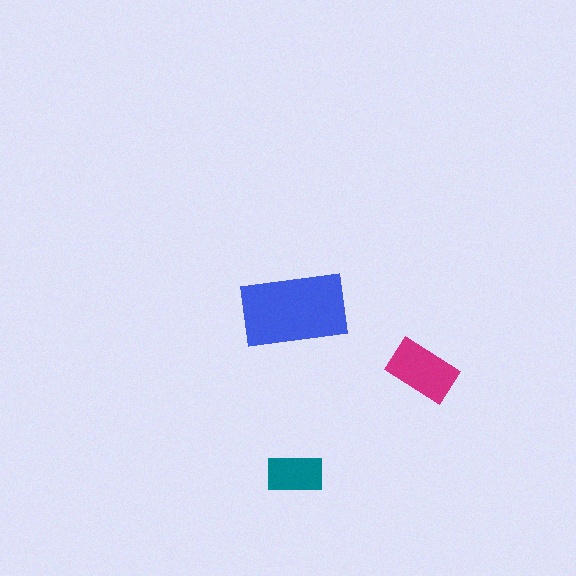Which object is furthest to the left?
The blue rectangle is leftmost.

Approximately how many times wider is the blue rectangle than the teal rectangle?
About 2 times wider.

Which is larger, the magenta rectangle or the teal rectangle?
The magenta one.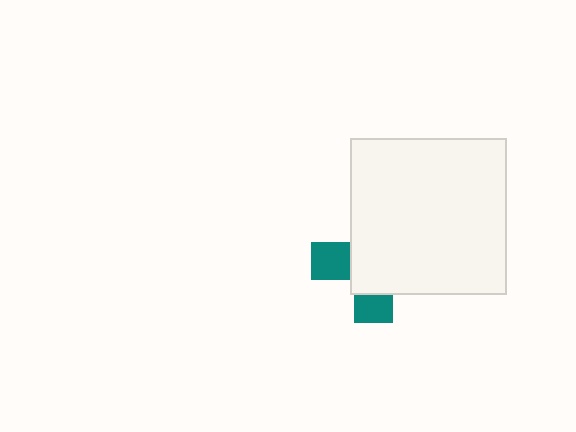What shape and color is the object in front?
The object in front is a white square.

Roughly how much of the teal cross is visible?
A small part of it is visible (roughly 31%).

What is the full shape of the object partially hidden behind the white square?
The partially hidden object is a teal cross.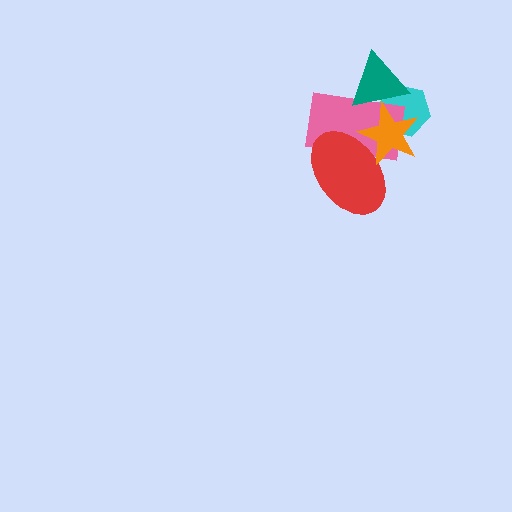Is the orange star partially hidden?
Yes, it is partially covered by another shape.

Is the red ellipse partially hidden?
Yes, it is partially covered by another shape.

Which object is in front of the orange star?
The teal triangle is in front of the orange star.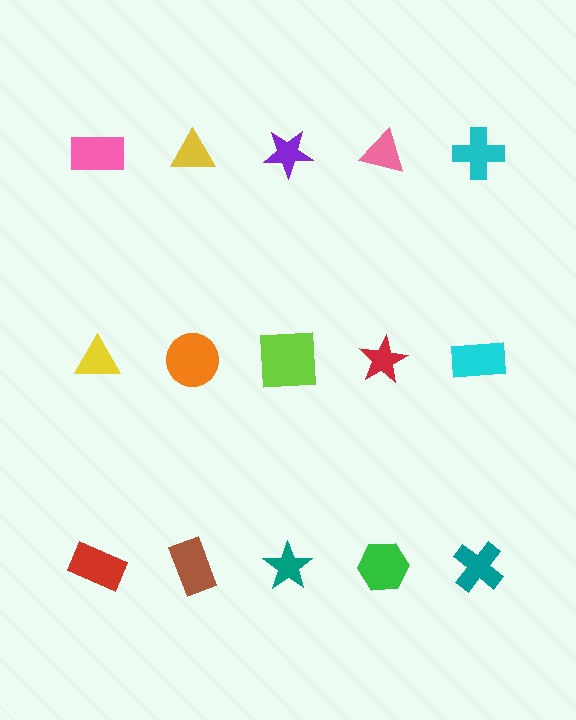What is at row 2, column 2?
An orange circle.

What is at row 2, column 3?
A lime square.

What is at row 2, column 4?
A red star.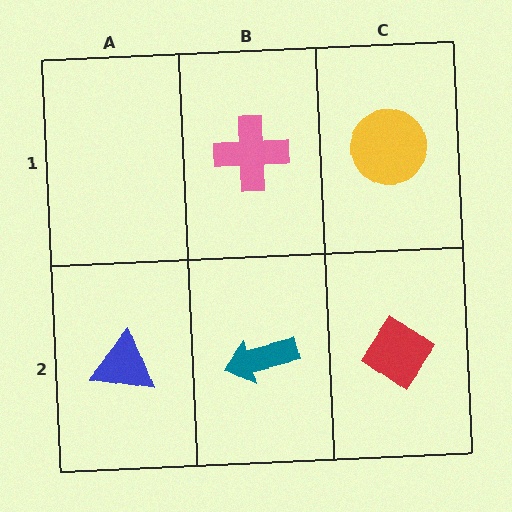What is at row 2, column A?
A blue triangle.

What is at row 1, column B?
A pink cross.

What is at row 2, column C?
A red diamond.